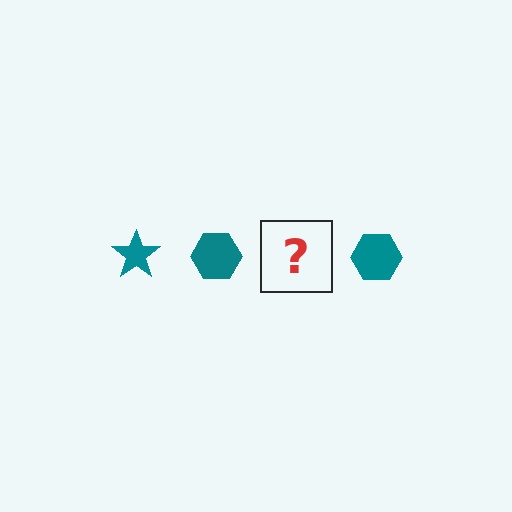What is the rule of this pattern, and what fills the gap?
The rule is that the pattern cycles through star, hexagon shapes in teal. The gap should be filled with a teal star.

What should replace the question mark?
The question mark should be replaced with a teal star.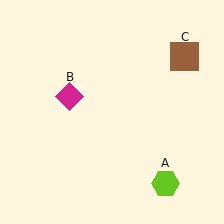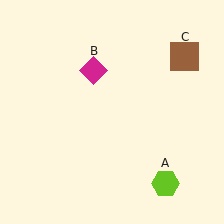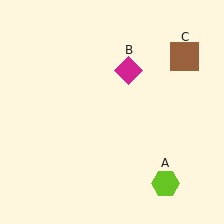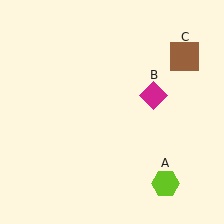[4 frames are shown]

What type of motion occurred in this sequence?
The magenta diamond (object B) rotated clockwise around the center of the scene.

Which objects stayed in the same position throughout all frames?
Lime hexagon (object A) and brown square (object C) remained stationary.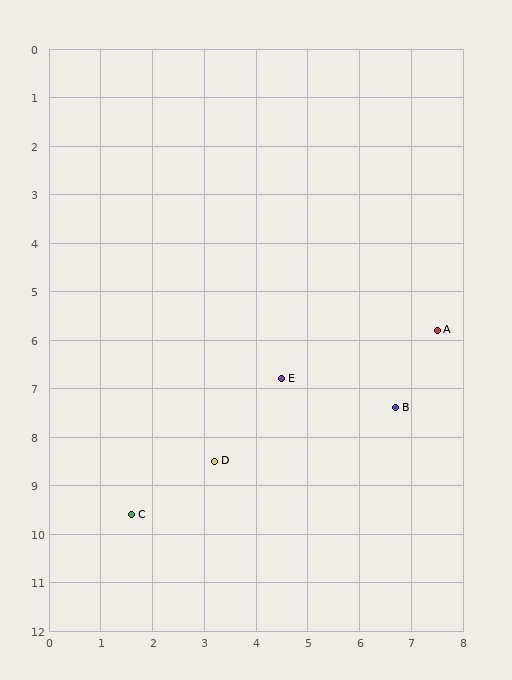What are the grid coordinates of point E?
Point E is at approximately (4.5, 6.8).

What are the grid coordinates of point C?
Point C is at approximately (1.6, 9.6).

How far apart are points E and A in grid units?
Points E and A are about 3.2 grid units apart.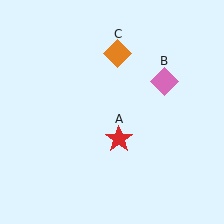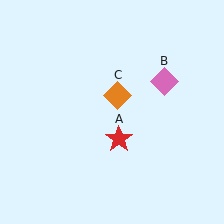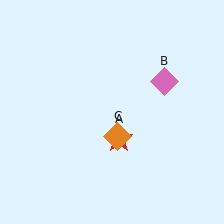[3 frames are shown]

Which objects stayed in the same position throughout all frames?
Red star (object A) and pink diamond (object B) remained stationary.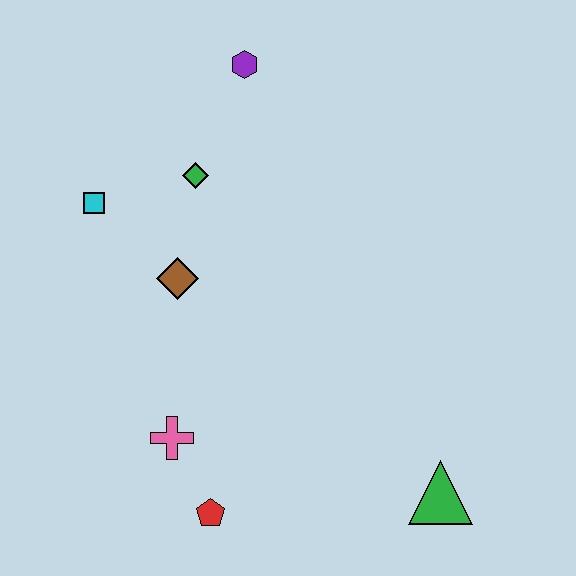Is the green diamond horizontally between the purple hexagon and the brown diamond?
Yes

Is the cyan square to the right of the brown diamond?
No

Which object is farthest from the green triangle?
The purple hexagon is farthest from the green triangle.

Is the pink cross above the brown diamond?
No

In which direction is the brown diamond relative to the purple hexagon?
The brown diamond is below the purple hexagon.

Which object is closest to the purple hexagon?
The green diamond is closest to the purple hexagon.